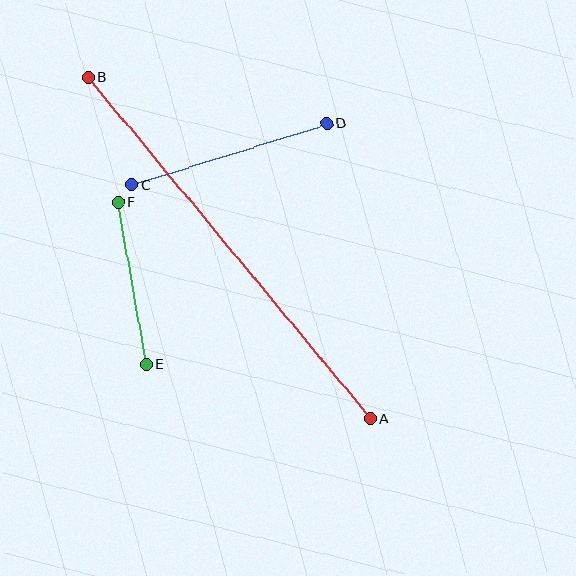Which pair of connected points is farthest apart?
Points A and B are farthest apart.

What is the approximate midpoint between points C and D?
The midpoint is at approximately (230, 154) pixels.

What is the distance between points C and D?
The distance is approximately 204 pixels.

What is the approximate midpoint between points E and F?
The midpoint is at approximately (132, 283) pixels.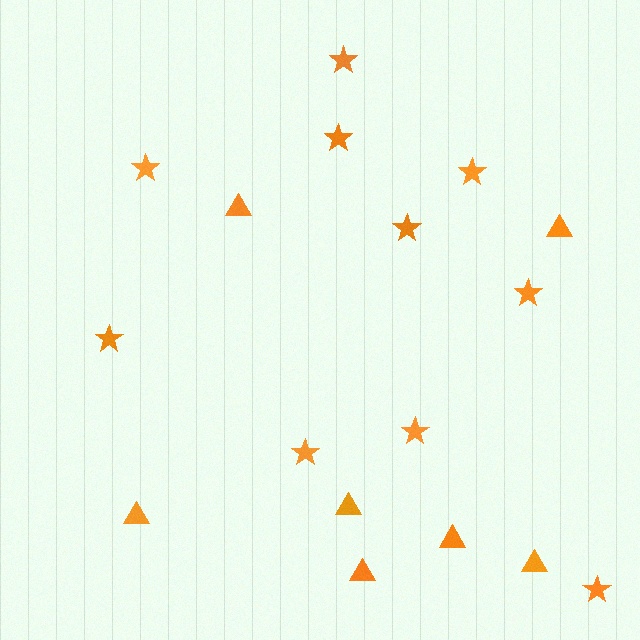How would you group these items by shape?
There are 2 groups: one group of triangles (7) and one group of stars (10).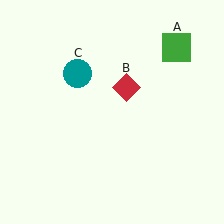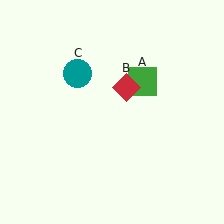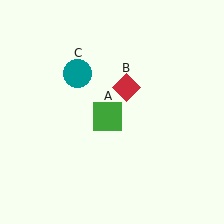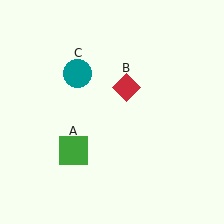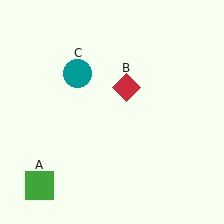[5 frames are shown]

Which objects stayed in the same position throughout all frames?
Red diamond (object B) and teal circle (object C) remained stationary.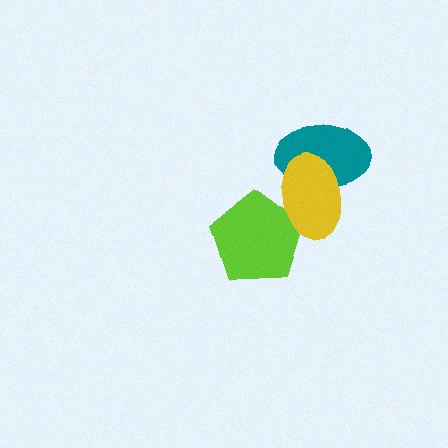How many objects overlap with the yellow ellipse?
2 objects overlap with the yellow ellipse.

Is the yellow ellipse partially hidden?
No, no other shape covers it.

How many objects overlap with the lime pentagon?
1 object overlaps with the lime pentagon.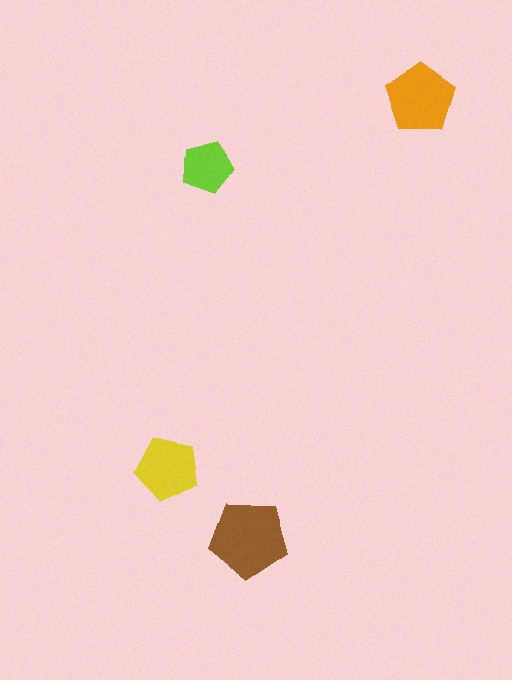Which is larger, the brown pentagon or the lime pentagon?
The brown one.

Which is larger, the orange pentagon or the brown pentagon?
The brown one.